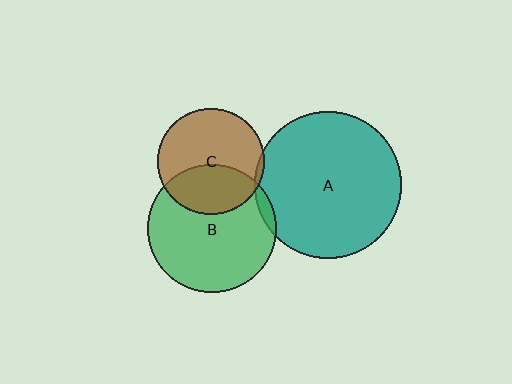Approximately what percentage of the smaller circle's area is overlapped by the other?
Approximately 5%.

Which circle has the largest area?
Circle A (teal).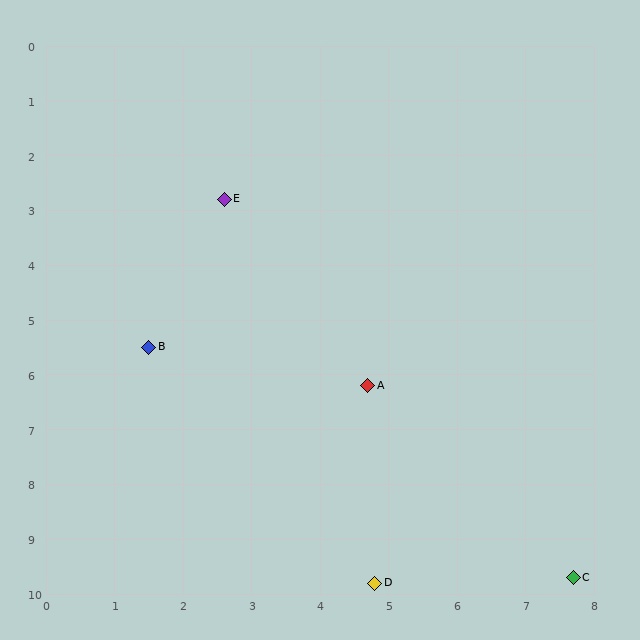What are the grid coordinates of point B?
Point B is at approximately (1.5, 5.5).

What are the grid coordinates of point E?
Point E is at approximately (2.6, 2.8).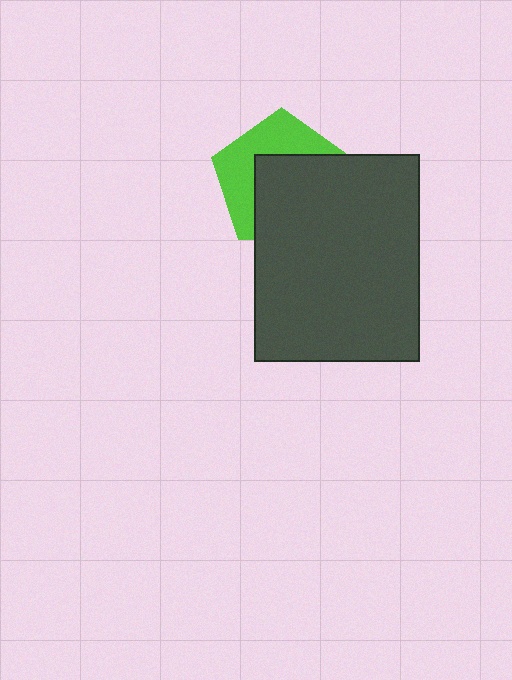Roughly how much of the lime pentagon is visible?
A small part of it is visible (roughly 43%).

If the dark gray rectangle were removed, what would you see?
You would see the complete lime pentagon.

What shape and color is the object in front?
The object in front is a dark gray rectangle.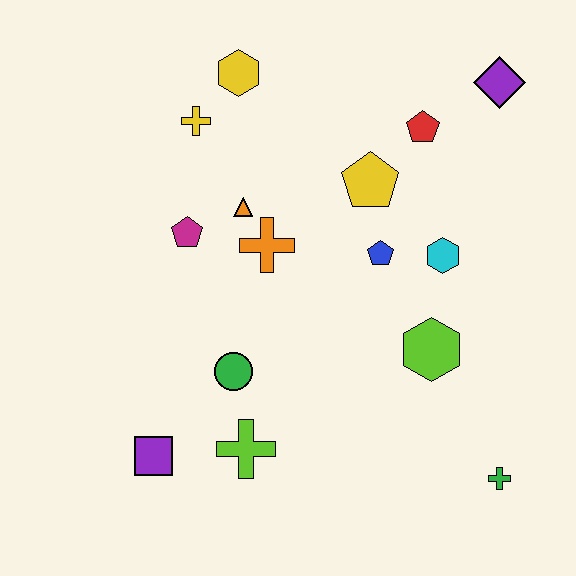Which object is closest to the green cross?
The lime hexagon is closest to the green cross.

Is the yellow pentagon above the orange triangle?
Yes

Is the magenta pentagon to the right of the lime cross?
No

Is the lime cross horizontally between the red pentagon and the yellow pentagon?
No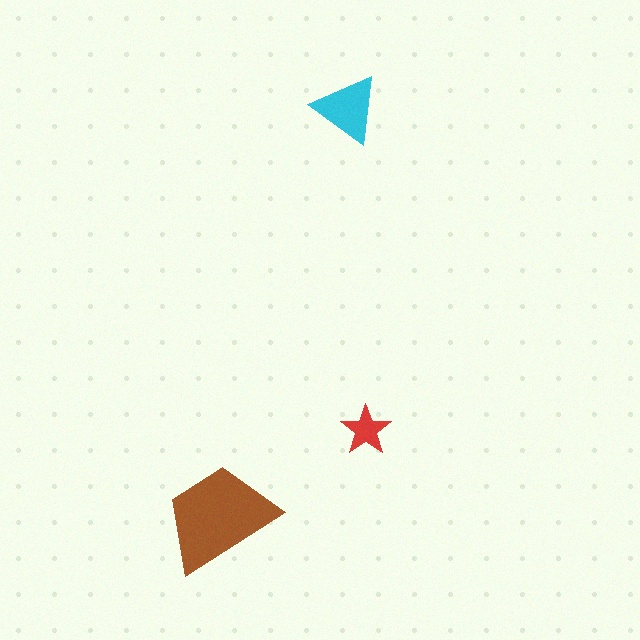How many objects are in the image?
There are 3 objects in the image.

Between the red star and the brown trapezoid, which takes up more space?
The brown trapezoid.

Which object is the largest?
The brown trapezoid.